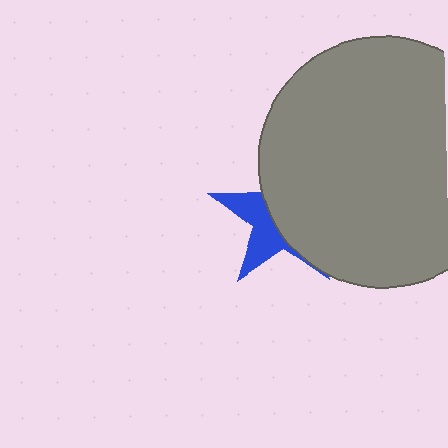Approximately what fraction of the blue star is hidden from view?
Roughly 63% of the blue star is hidden behind the gray circle.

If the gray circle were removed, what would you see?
You would see the complete blue star.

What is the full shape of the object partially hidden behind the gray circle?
The partially hidden object is a blue star.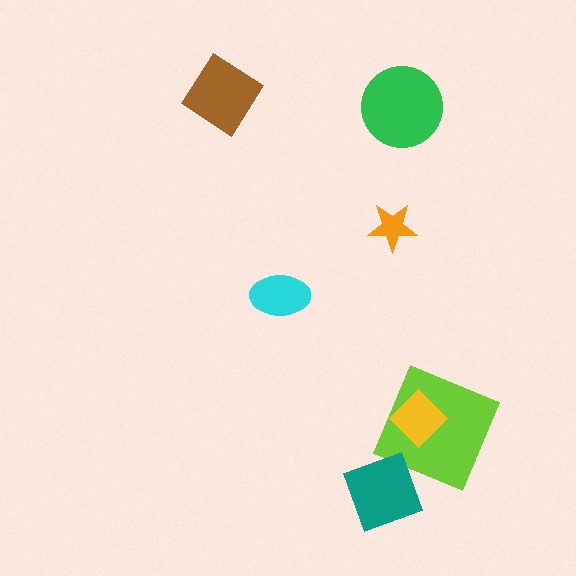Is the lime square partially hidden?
Yes, it is partially covered by another shape.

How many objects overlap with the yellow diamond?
1 object overlaps with the yellow diamond.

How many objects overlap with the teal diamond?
0 objects overlap with the teal diamond.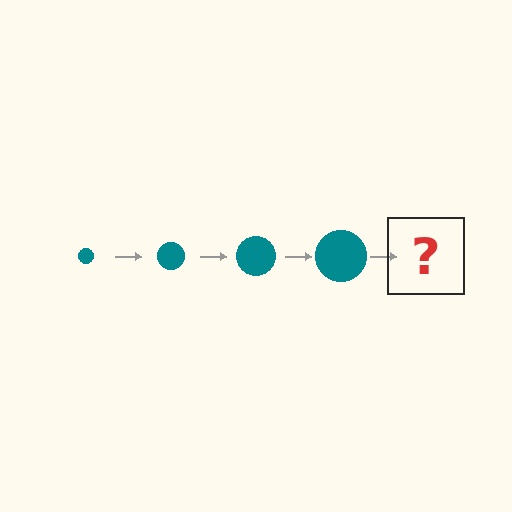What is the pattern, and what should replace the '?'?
The pattern is that the circle gets progressively larger each step. The '?' should be a teal circle, larger than the previous one.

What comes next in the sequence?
The next element should be a teal circle, larger than the previous one.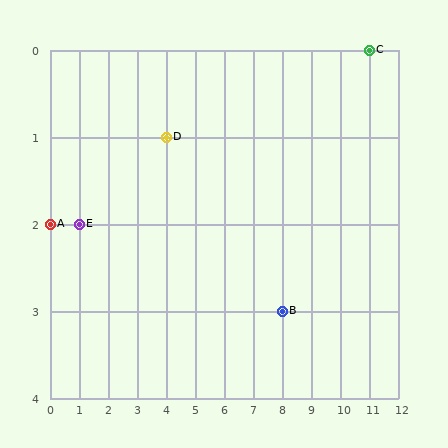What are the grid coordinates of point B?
Point B is at grid coordinates (8, 3).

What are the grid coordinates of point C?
Point C is at grid coordinates (11, 0).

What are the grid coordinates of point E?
Point E is at grid coordinates (1, 2).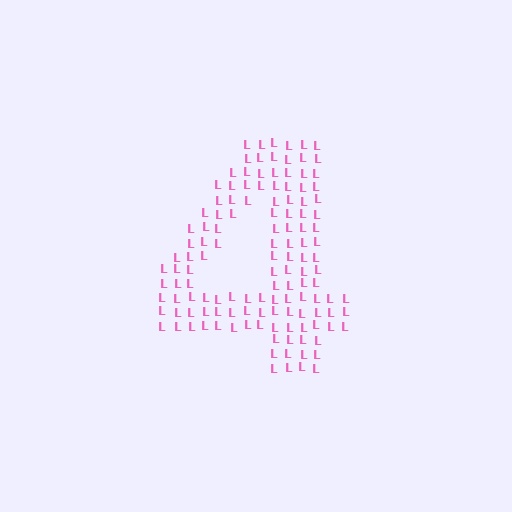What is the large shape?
The large shape is the digit 4.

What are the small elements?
The small elements are letter L's.